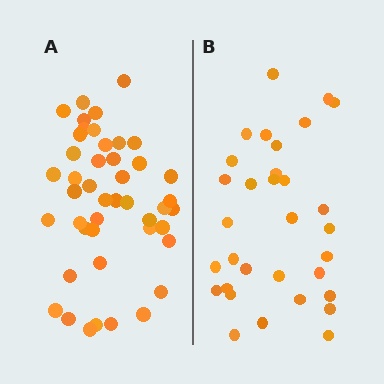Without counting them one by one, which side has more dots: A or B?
Region A (the left region) has more dots.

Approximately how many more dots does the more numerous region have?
Region A has approximately 15 more dots than region B.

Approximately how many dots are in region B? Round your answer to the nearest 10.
About 30 dots. (The exact count is 32, which rounds to 30.)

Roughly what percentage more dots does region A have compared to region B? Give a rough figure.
About 40% more.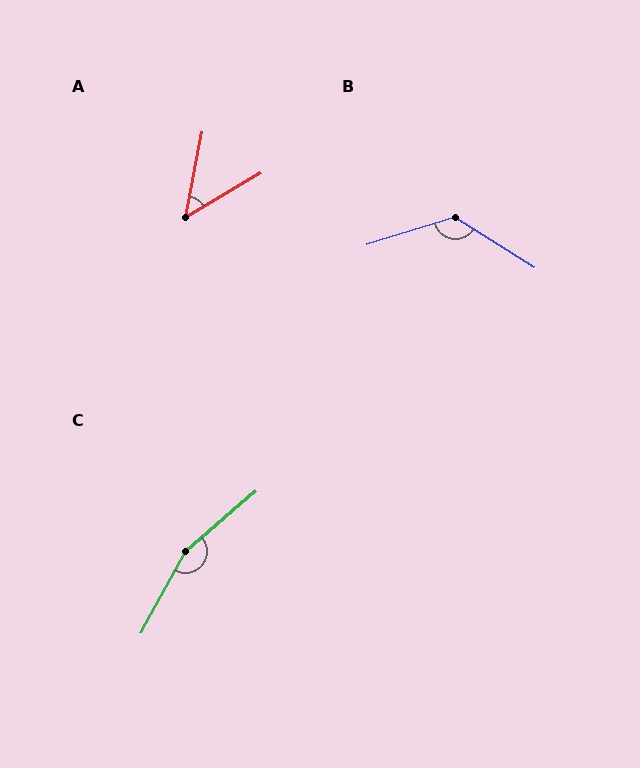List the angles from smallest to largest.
A (48°), B (131°), C (160°).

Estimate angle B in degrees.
Approximately 131 degrees.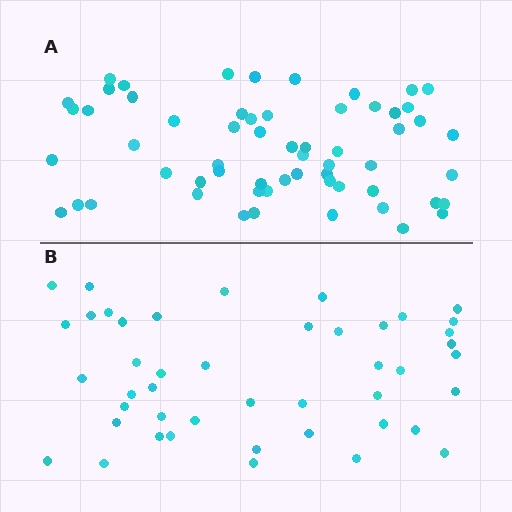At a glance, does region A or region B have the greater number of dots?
Region A (the top region) has more dots.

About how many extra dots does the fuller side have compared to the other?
Region A has approximately 15 more dots than region B.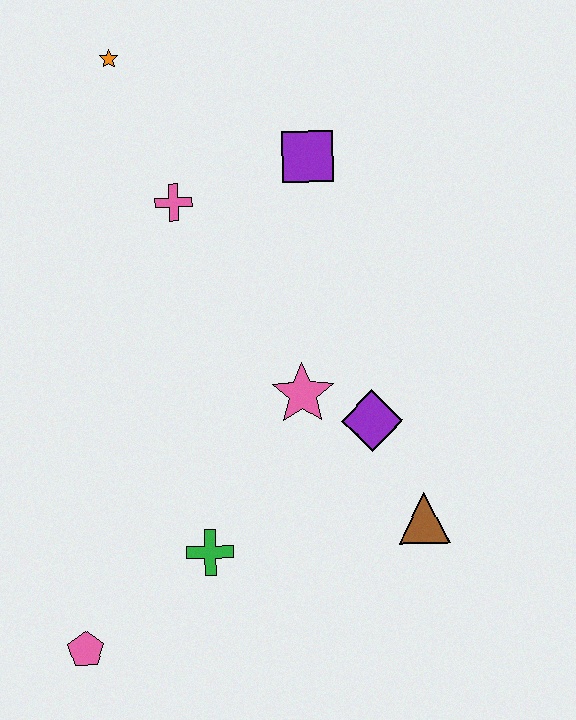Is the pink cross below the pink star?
No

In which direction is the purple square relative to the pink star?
The purple square is above the pink star.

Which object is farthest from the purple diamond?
The orange star is farthest from the purple diamond.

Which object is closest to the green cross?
The pink pentagon is closest to the green cross.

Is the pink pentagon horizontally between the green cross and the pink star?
No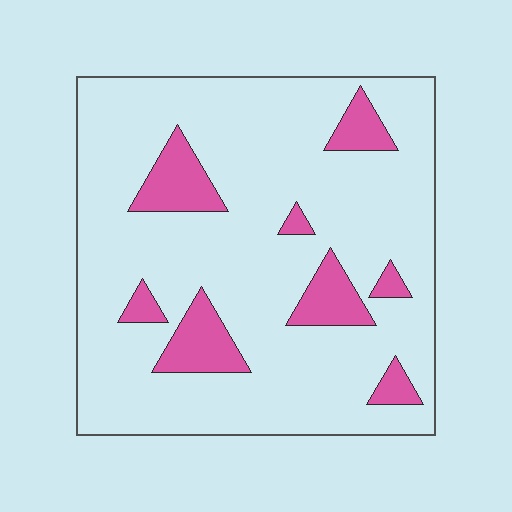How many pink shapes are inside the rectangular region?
8.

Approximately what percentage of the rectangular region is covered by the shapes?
Approximately 15%.